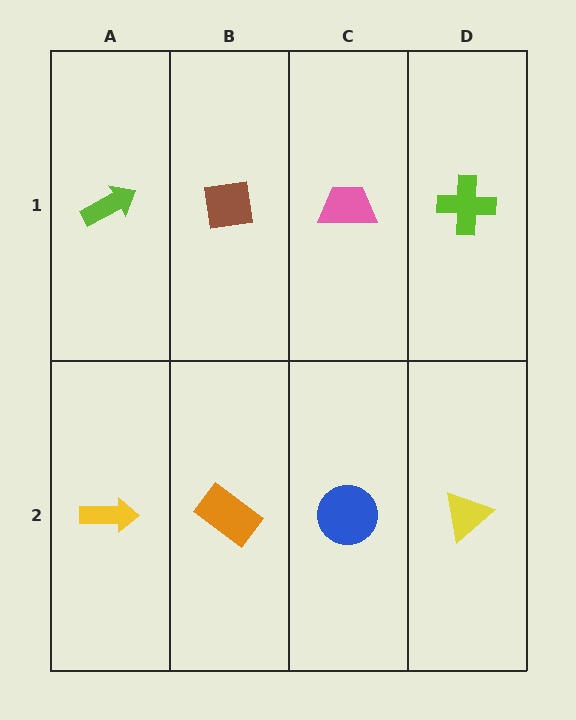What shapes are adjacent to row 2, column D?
A lime cross (row 1, column D), a blue circle (row 2, column C).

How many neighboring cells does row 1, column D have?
2.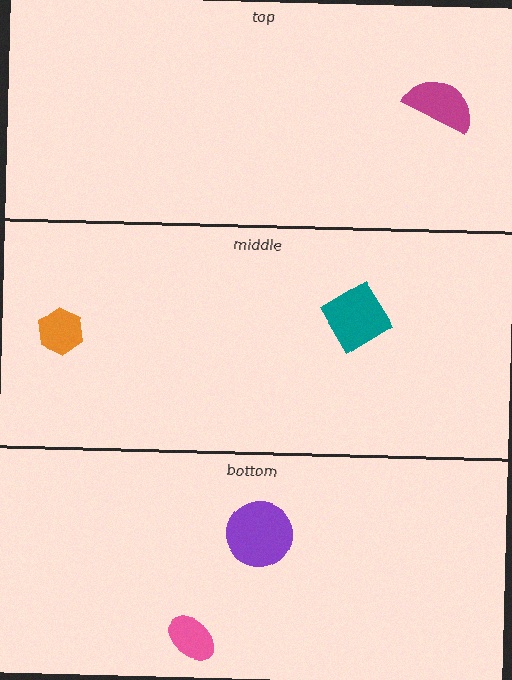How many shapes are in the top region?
1.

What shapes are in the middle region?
The teal diamond, the orange hexagon.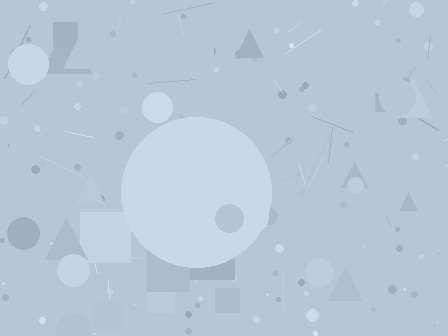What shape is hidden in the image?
A circle is hidden in the image.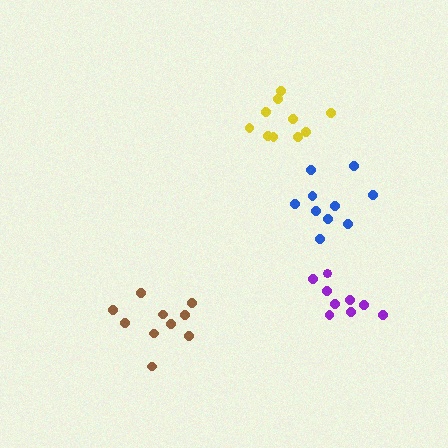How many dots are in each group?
Group 1: 10 dots, Group 2: 9 dots, Group 3: 10 dots, Group 4: 10 dots (39 total).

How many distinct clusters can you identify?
There are 4 distinct clusters.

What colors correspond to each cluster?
The clusters are colored: blue, purple, brown, yellow.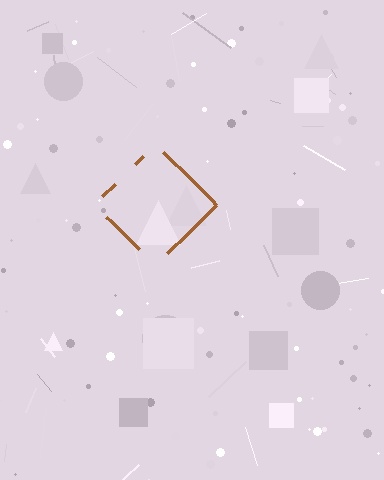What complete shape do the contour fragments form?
The contour fragments form a diamond.